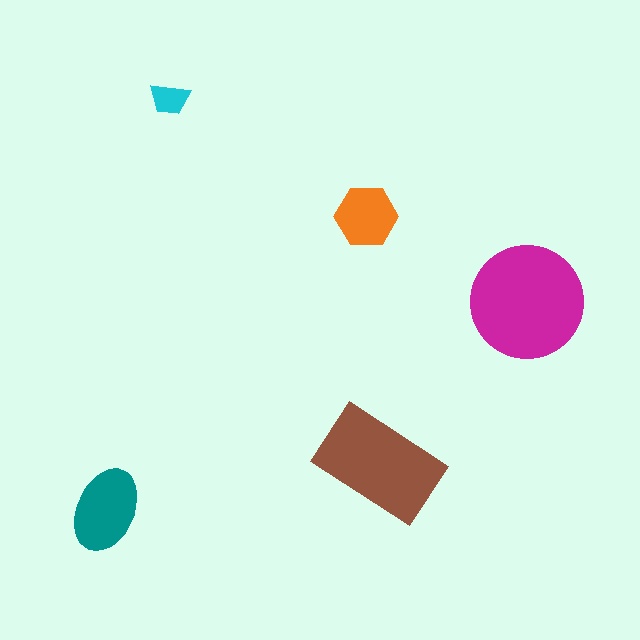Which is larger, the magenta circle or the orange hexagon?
The magenta circle.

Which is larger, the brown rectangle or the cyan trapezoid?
The brown rectangle.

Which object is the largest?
The magenta circle.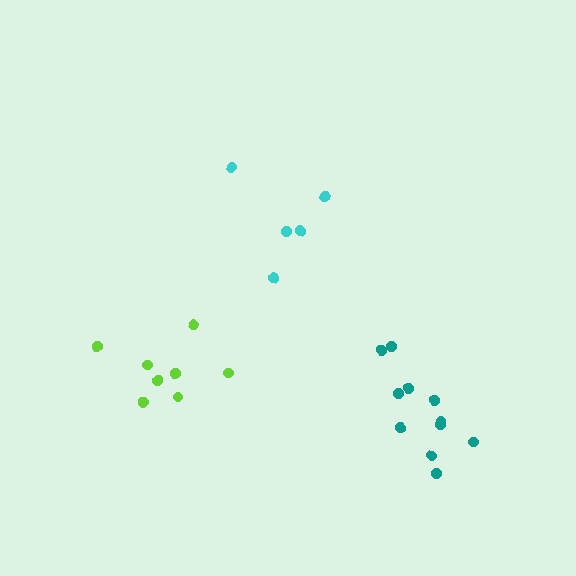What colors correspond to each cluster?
The clusters are colored: cyan, lime, teal.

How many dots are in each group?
Group 1: 5 dots, Group 2: 8 dots, Group 3: 11 dots (24 total).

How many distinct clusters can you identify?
There are 3 distinct clusters.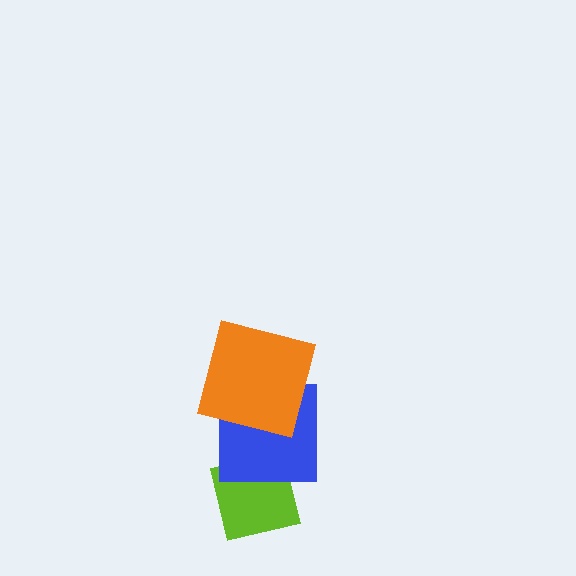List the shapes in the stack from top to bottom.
From top to bottom: the orange square, the blue square, the lime square.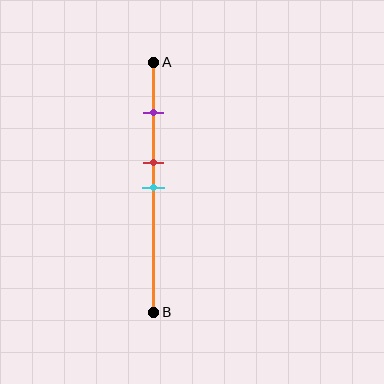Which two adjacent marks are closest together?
The red and cyan marks are the closest adjacent pair.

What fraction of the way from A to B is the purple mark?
The purple mark is approximately 20% (0.2) of the way from A to B.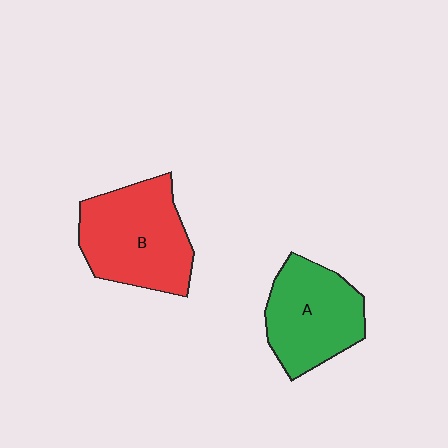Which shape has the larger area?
Shape B (red).